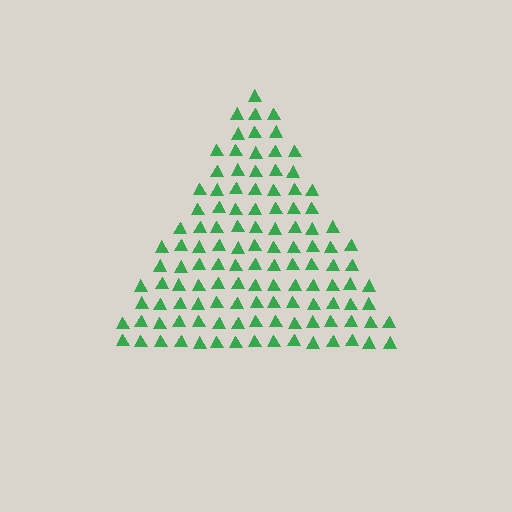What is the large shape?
The large shape is a triangle.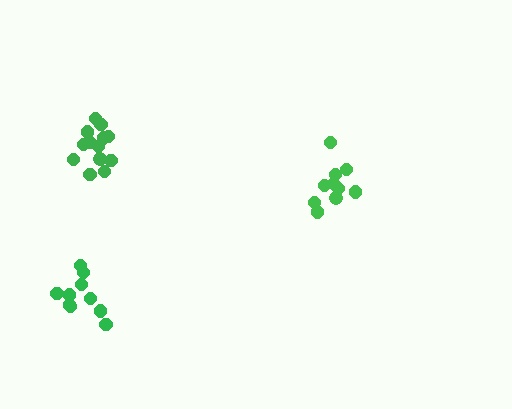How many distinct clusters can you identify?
There are 3 distinct clusters.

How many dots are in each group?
Group 1: 10 dots, Group 2: 10 dots, Group 3: 13 dots (33 total).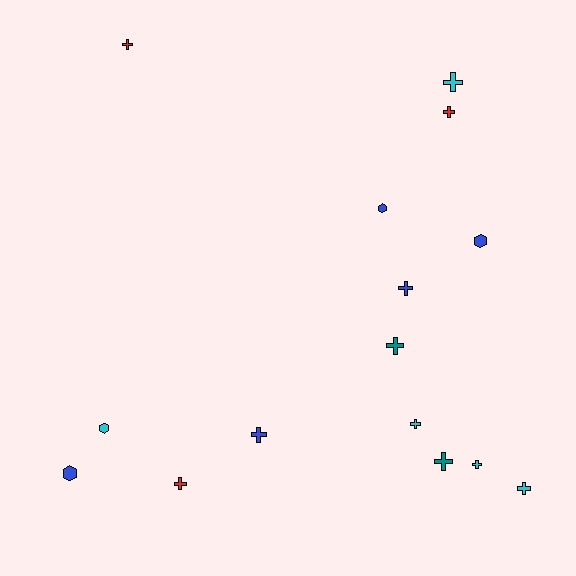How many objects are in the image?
There are 15 objects.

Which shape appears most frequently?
Cross, with 11 objects.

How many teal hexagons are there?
There are no teal hexagons.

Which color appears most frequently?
Cyan, with 5 objects.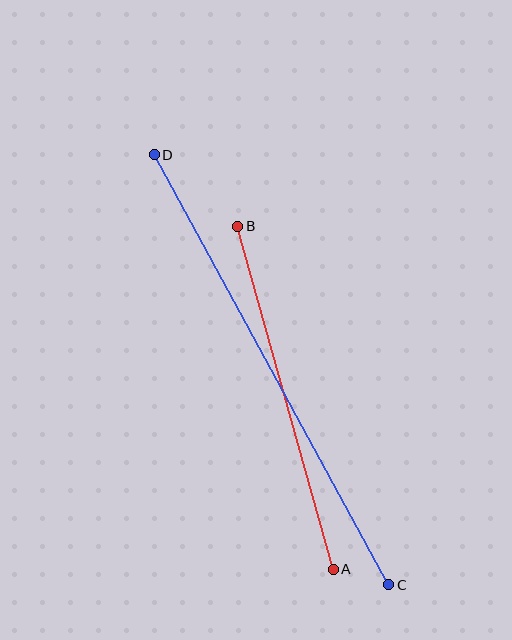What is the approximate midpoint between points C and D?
The midpoint is at approximately (271, 370) pixels.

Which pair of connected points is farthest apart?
Points C and D are farthest apart.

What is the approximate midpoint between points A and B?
The midpoint is at approximately (285, 398) pixels.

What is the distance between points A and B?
The distance is approximately 356 pixels.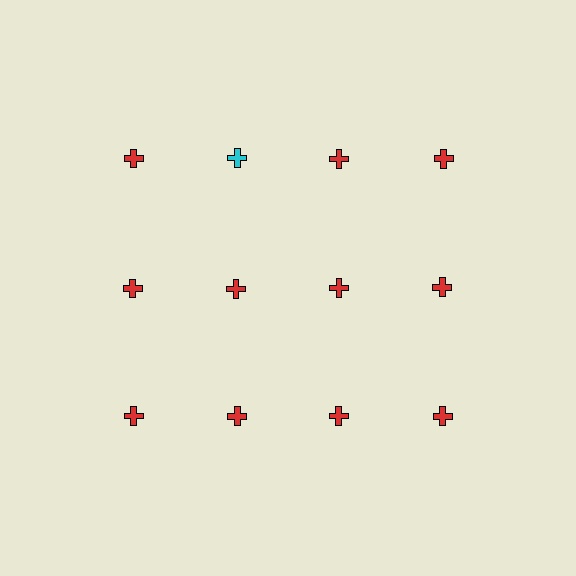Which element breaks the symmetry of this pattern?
The cyan cross in the top row, second from left column breaks the symmetry. All other shapes are red crosses.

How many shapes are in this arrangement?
There are 12 shapes arranged in a grid pattern.